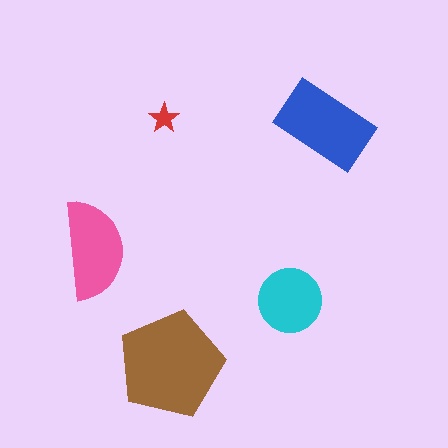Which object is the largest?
The brown pentagon.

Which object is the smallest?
The red star.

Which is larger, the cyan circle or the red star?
The cyan circle.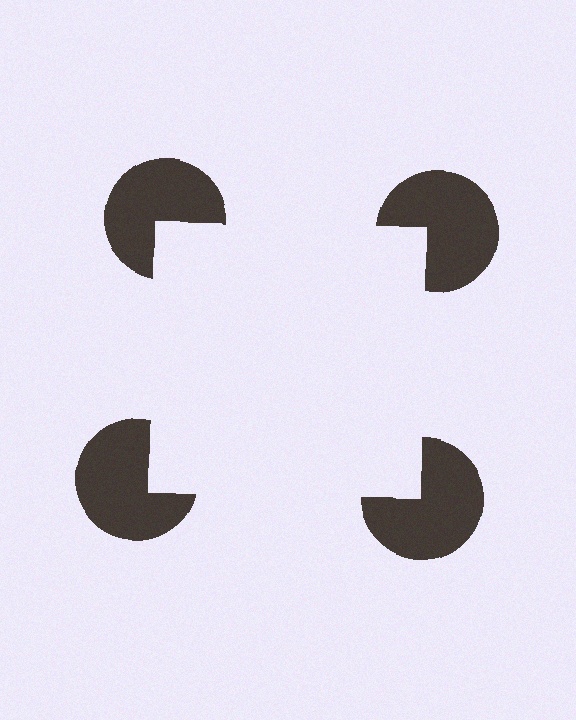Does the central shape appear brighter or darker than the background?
It typically appears slightly brighter than the background, even though no actual brightness change is drawn.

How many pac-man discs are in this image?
There are 4 — one at each vertex of the illusory square.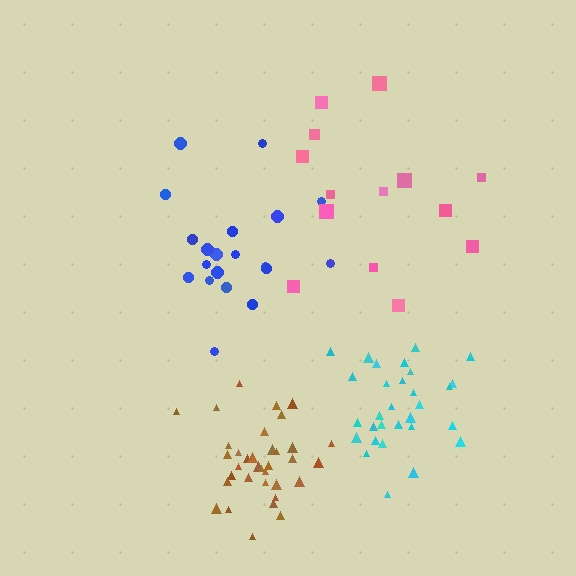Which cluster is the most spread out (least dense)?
Pink.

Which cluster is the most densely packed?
Brown.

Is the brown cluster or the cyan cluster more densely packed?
Brown.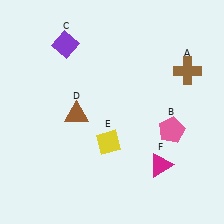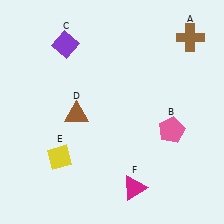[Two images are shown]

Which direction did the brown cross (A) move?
The brown cross (A) moved up.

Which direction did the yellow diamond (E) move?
The yellow diamond (E) moved left.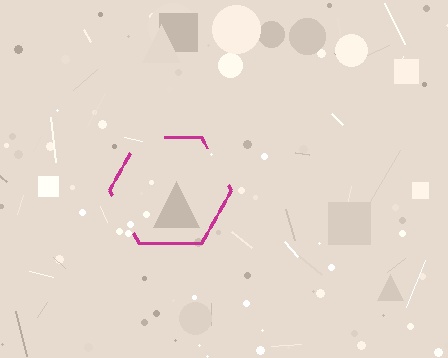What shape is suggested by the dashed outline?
The dashed outline suggests a hexagon.